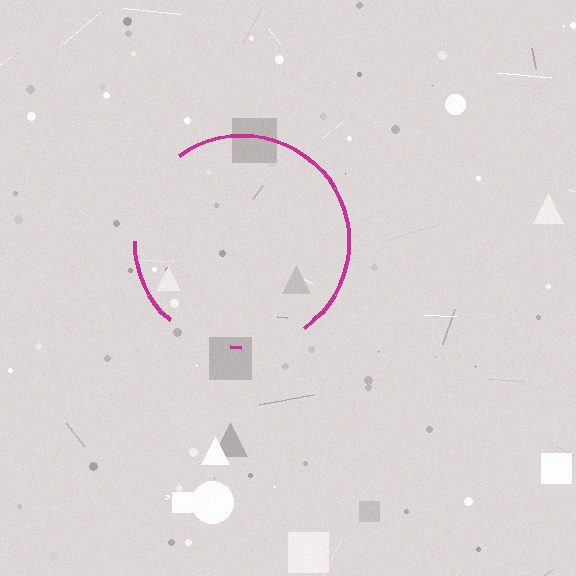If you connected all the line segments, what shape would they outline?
They would outline a circle.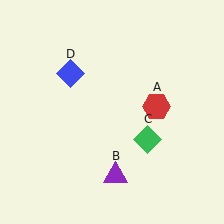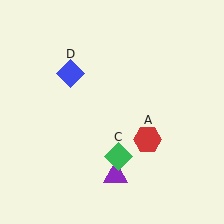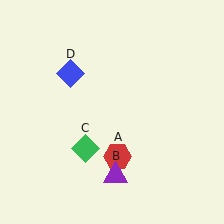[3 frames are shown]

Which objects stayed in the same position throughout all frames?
Purple triangle (object B) and blue diamond (object D) remained stationary.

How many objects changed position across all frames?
2 objects changed position: red hexagon (object A), green diamond (object C).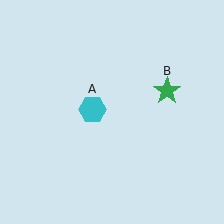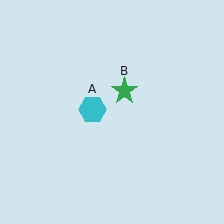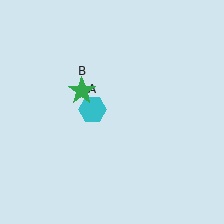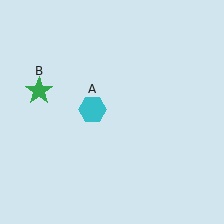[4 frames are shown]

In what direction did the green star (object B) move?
The green star (object B) moved left.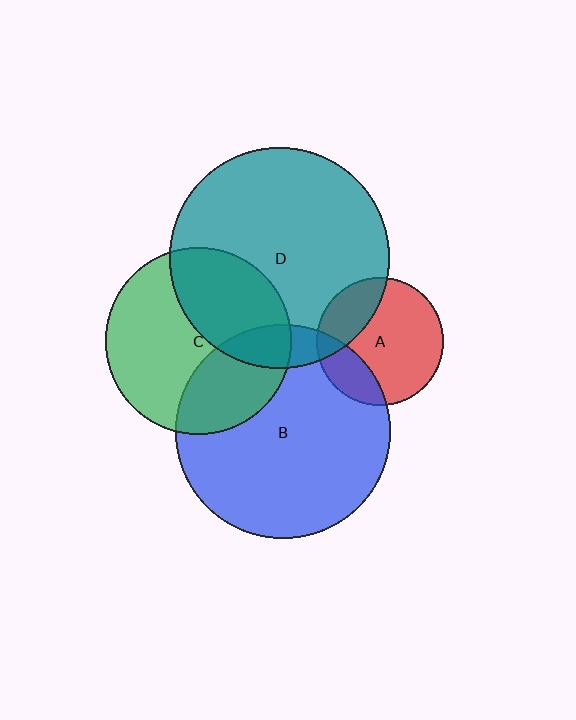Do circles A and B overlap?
Yes.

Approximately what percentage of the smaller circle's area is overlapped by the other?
Approximately 20%.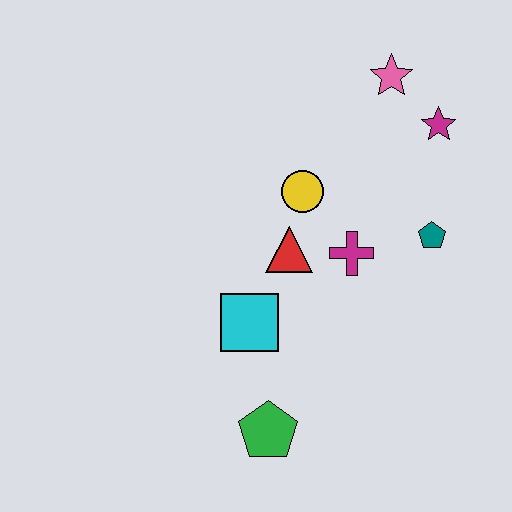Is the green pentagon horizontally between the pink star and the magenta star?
No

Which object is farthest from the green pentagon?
The pink star is farthest from the green pentagon.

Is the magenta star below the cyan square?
No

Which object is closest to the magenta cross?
The red triangle is closest to the magenta cross.